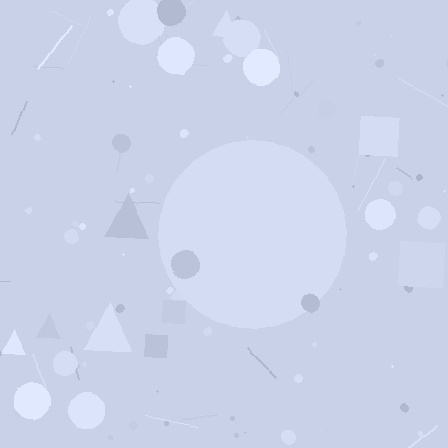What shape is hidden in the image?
A circle is hidden in the image.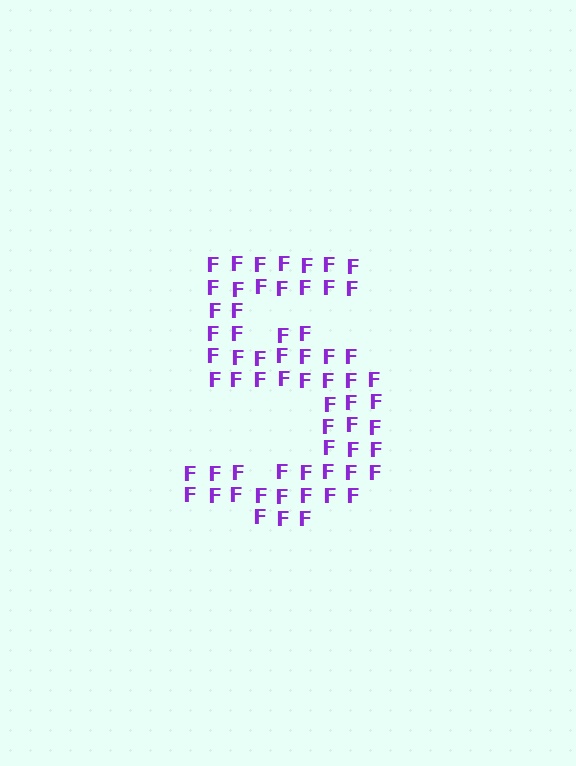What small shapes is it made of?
It is made of small letter F's.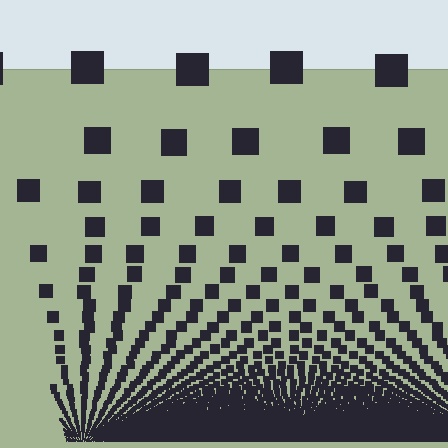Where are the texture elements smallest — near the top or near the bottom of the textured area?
Near the bottom.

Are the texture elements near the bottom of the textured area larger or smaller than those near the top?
Smaller. The gradient is inverted — elements near the bottom are smaller and denser.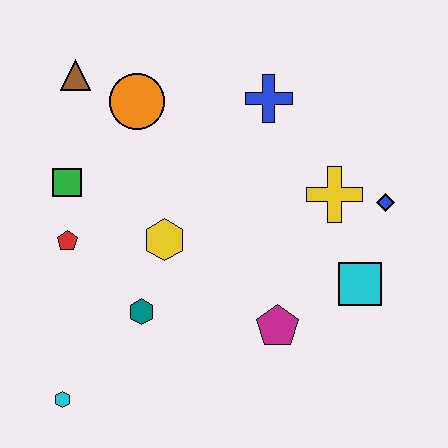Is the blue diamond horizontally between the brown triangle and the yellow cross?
No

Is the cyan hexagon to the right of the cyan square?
No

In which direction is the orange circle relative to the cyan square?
The orange circle is to the left of the cyan square.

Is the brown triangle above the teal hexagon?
Yes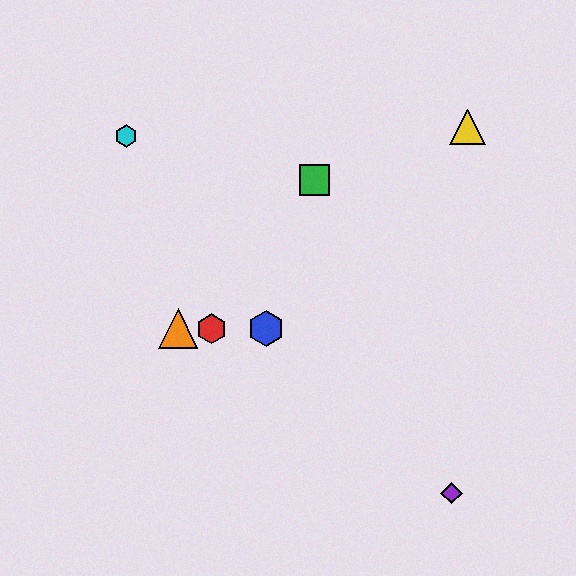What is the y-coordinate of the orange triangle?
The orange triangle is at y≈329.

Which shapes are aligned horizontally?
The red hexagon, the blue hexagon, the orange triangle are aligned horizontally.